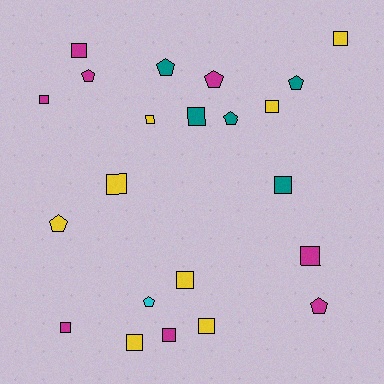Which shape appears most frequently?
Square, with 14 objects.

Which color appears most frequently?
Magenta, with 8 objects.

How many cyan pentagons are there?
There is 1 cyan pentagon.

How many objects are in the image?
There are 22 objects.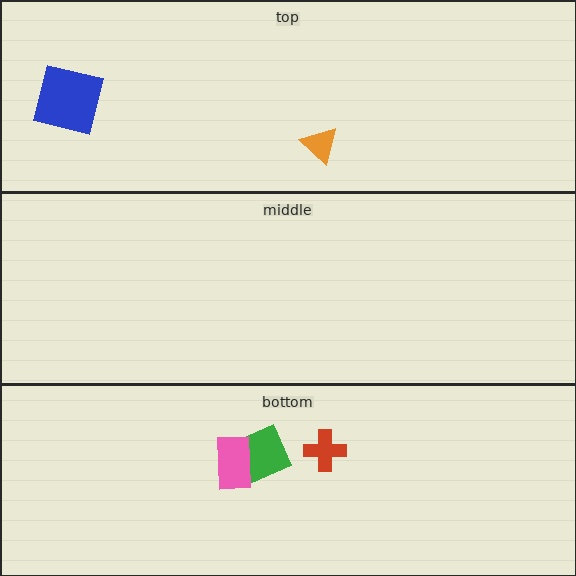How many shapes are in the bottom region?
3.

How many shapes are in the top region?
2.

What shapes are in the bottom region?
The green diamond, the pink rectangle, the red cross.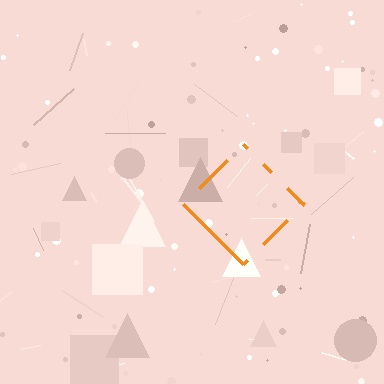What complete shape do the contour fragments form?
The contour fragments form a diamond.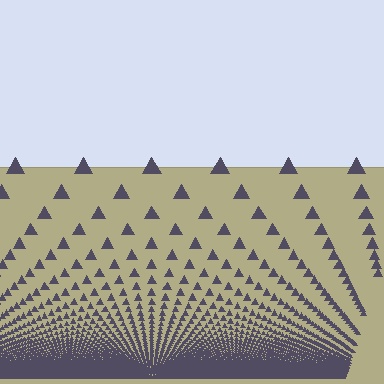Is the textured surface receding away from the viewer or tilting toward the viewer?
The surface appears to tilt toward the viewer. Texture elements get larger and sparser toward the top.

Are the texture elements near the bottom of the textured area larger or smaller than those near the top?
Smaller. The gradient is inverted — elements near the bottom are smaller and denser.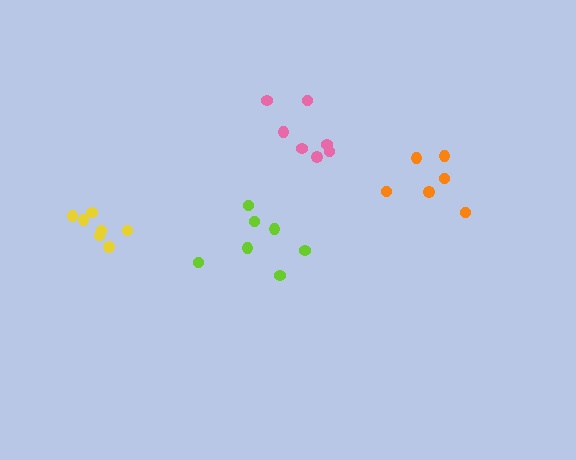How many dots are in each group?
Group 1: 6 dots, Group 2: 7 dots, Group 3: 7 dots, Group 4: 7 dots (27 total).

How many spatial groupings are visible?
There are 4 spatial groupings.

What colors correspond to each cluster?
The clusters are colored: orange, pink, lime, yellow.